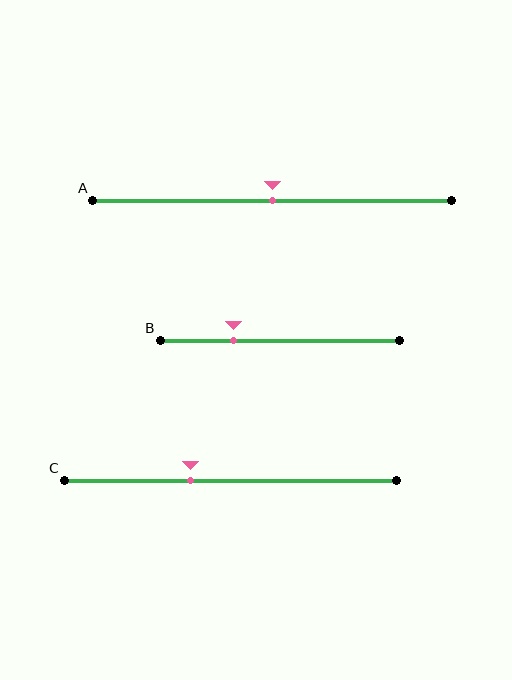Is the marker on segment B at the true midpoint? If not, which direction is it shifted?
No, the marker on segment B is shifted to the left by about 19% of the segment length.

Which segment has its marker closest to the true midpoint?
Segment A has its marker closest to the true midpoint.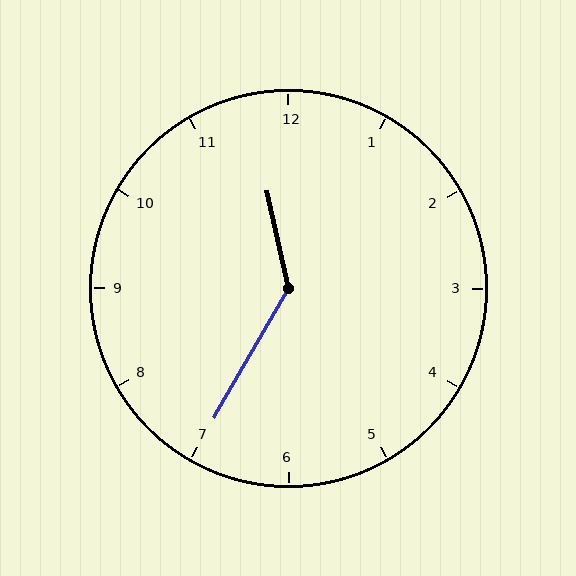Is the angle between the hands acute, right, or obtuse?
It is obtuse.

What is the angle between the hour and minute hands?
Approximately 138 degrees.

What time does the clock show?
11:35.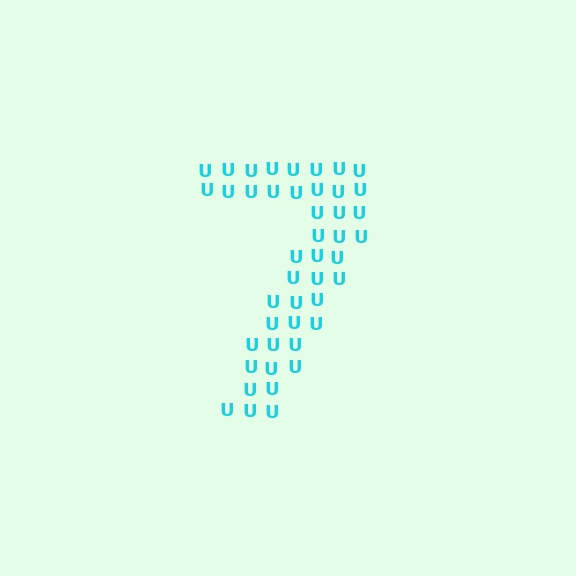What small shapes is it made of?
It is made of small letter U's.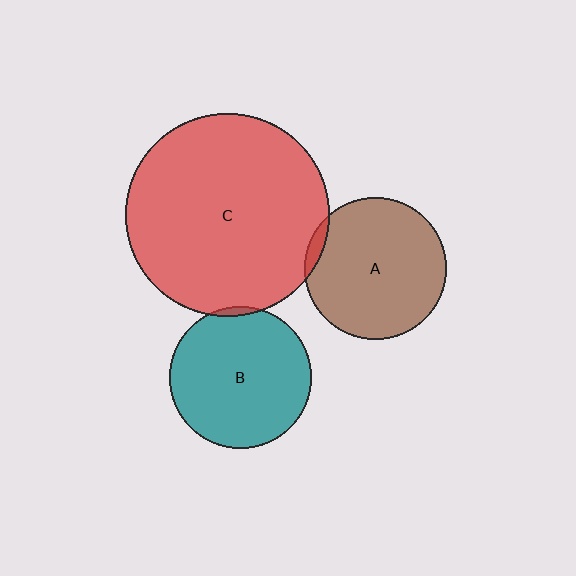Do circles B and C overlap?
Yes.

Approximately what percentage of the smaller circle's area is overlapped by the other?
Approximately 5%.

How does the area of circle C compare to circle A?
Approximately 2.0 times.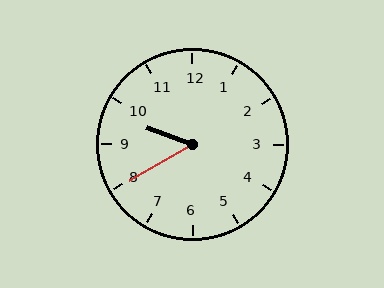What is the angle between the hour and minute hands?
Approximately 50 degrees.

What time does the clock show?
9:40.